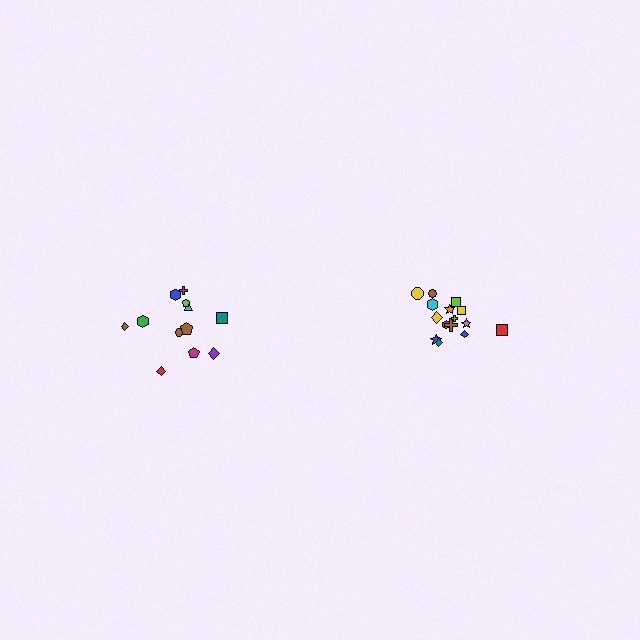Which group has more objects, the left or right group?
The right group.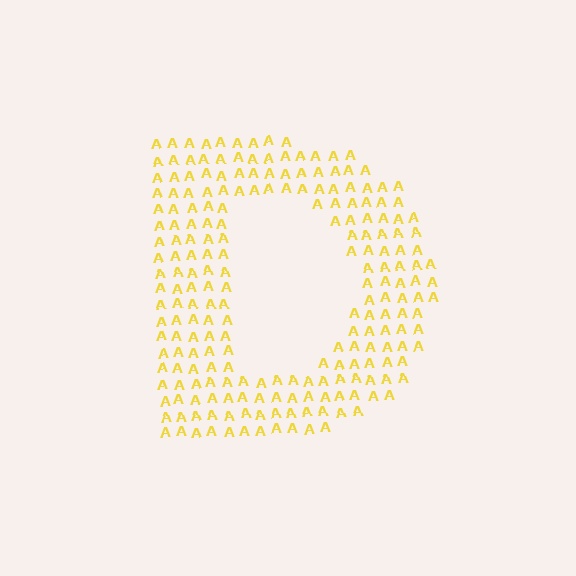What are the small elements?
The small elements are letter A's.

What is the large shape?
The large shape is the letter D.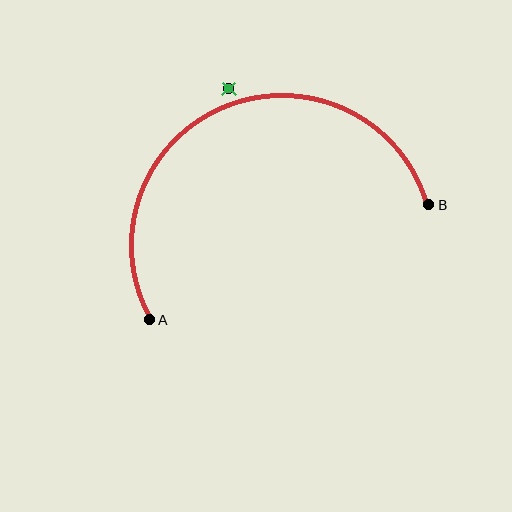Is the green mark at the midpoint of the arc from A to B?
No — the green mark does not lie on the arc at all. It sits slightly outside the curve.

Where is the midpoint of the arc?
The arc midpoint is the point on the curve farthest from the straight line joining A and B. It sits above that line.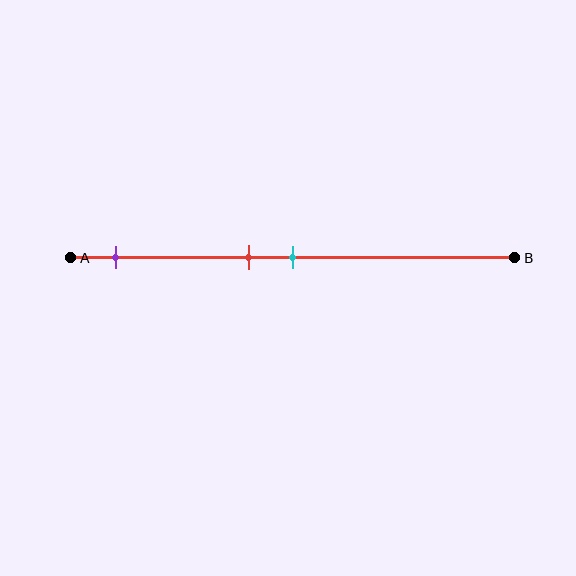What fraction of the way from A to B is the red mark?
The red mark is approximately 40% (0.4) of the way from A to B.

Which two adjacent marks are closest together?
The red and cyan marks are the closest adjacent pair.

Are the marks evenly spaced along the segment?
No, the marks are not evenly spaced.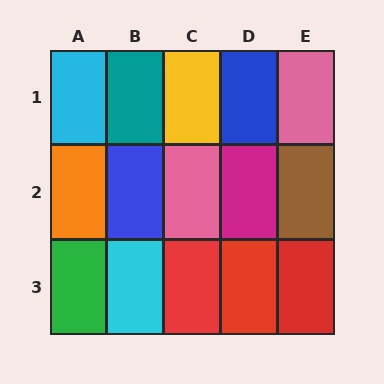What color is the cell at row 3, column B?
Cyan.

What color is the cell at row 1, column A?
Cyan.